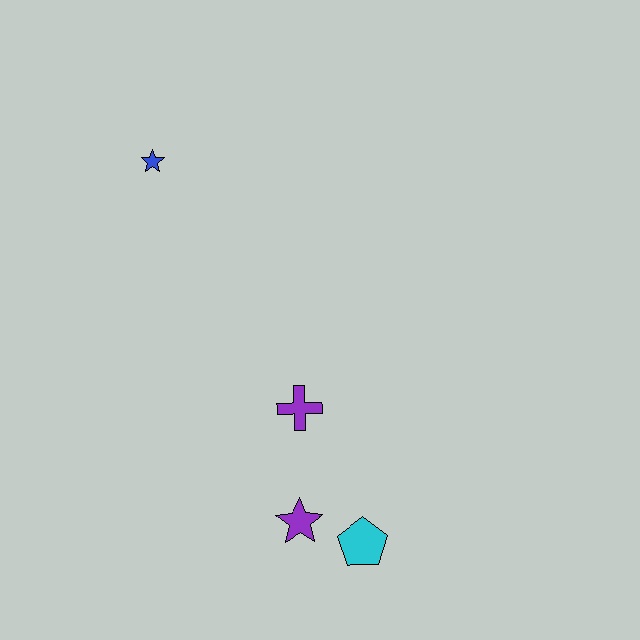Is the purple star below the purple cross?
Yes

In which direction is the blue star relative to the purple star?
The blue star is above the purple star.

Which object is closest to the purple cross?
The purple star is closest to the purple cross.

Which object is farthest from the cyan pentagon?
The blue star is farthest from the cyan pentagon.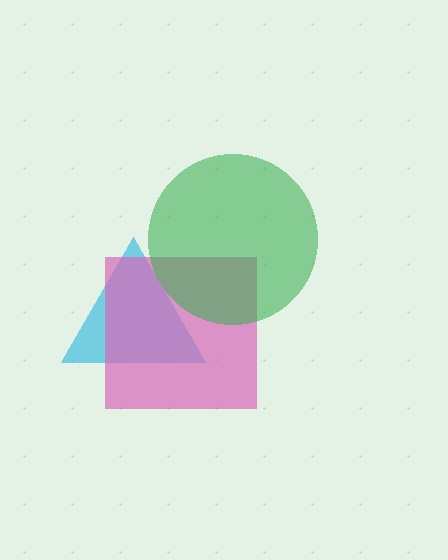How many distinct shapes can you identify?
There are 3 distinct shapes: a cyan triangle, a pink square, a green circle.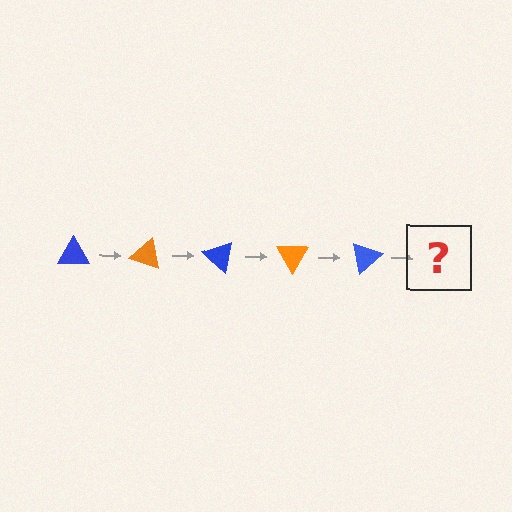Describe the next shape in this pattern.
It should be an orange triangle, rotated 100 degrees from the start.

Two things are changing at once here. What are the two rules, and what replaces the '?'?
The two rules are that it rotates 20 degrees each step and the color cycles through blue and orange. The '?' should be an orange triangle, rotated 100 degrees from the start.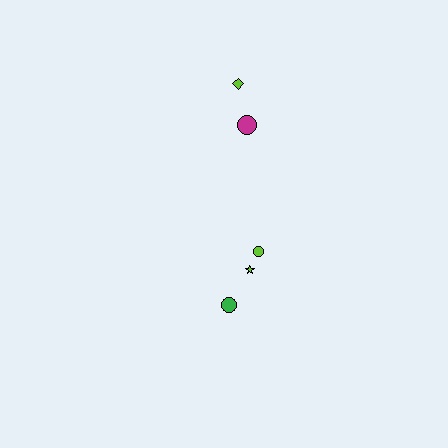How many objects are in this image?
There are 5 objects.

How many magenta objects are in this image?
There is 1 magenta object.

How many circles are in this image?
There are 3 circles.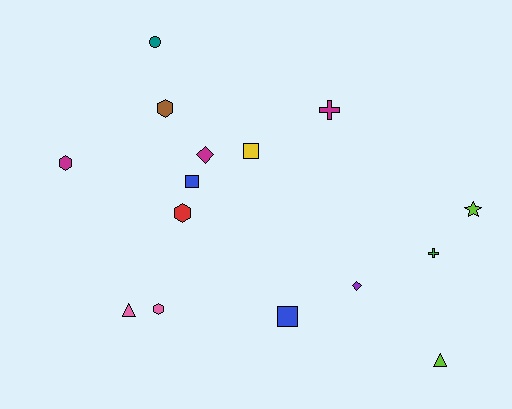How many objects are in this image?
There are 15 objects.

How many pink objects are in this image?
There are 2 pink objects.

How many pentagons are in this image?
There are no pentagons.